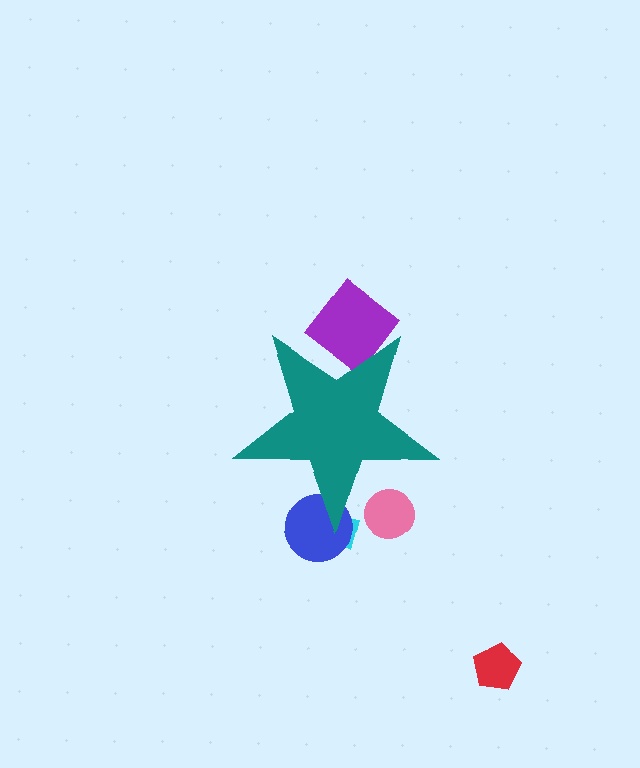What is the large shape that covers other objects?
A teal star.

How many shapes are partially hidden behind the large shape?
4 shapes are partially hidden.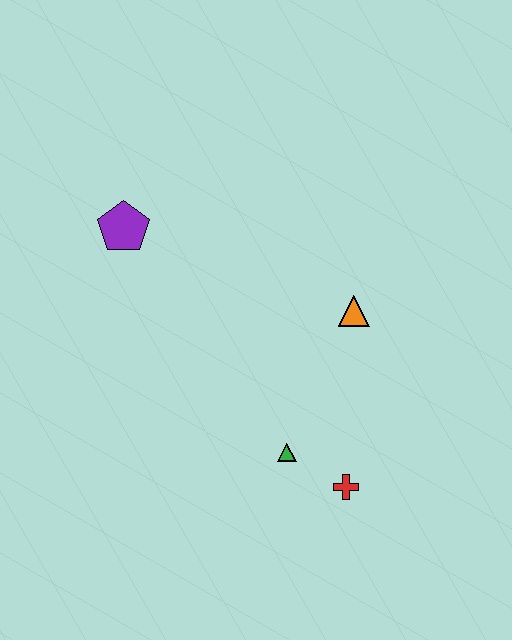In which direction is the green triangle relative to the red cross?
The green triangle is to the left of the red cross.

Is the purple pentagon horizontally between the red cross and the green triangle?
No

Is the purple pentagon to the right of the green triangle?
No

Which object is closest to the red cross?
The green triangle is closest to the red cross.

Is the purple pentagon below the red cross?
No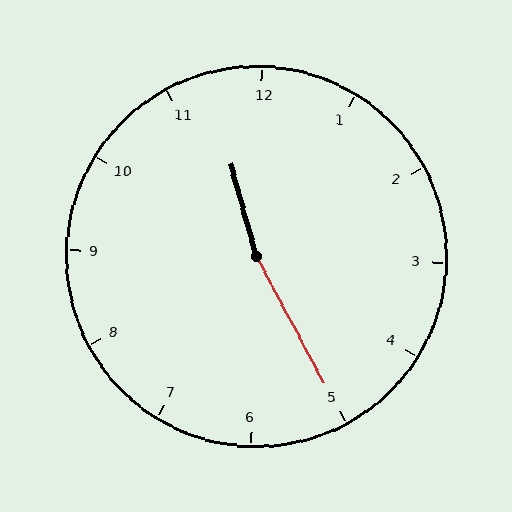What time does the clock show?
11:25.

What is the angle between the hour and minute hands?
Approximately 168 degrees.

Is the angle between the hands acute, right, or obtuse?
It is obtuse.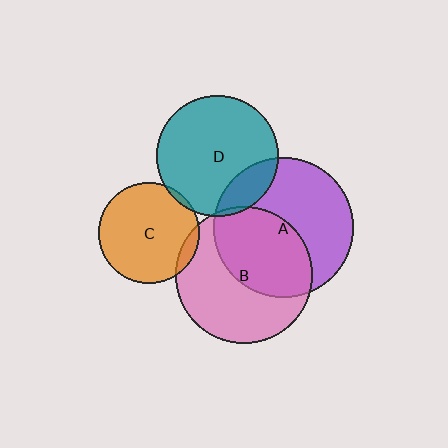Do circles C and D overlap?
Yes.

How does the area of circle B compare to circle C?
Approximately 1.8 times.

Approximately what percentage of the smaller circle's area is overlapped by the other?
Approximately 5%.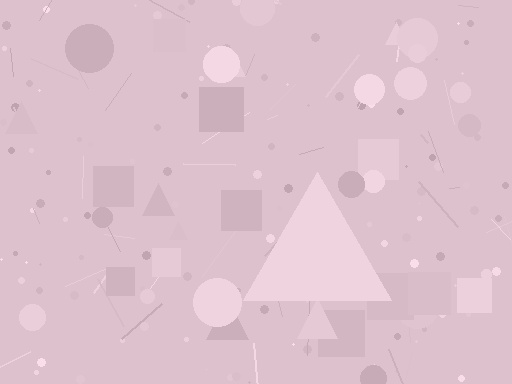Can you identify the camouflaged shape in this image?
The camouflaged shape is a triangle.